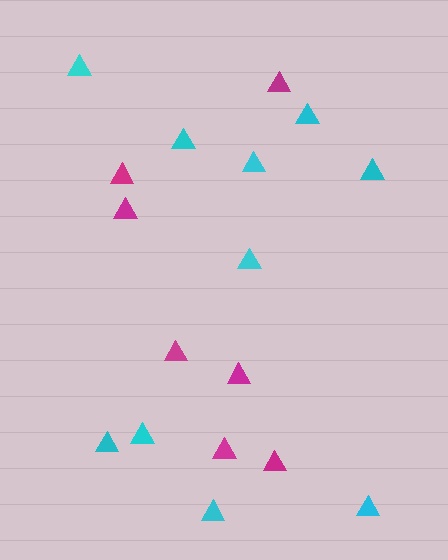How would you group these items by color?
There are 2 groups: one group of cyan triangles (10) and one group of magenta triangles (7).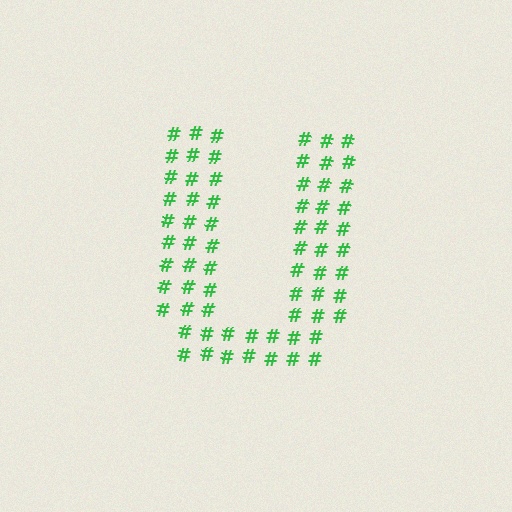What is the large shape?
The large shape is the letter U.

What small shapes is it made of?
It is made of small hash symbols.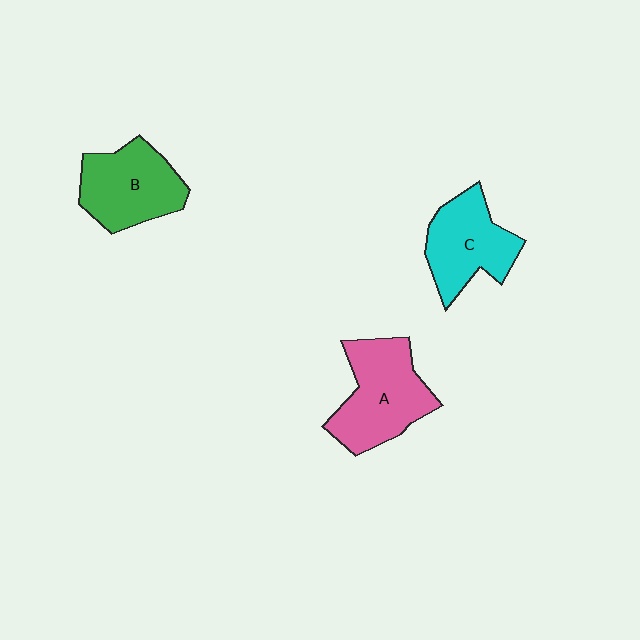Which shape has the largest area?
Shape A (pink).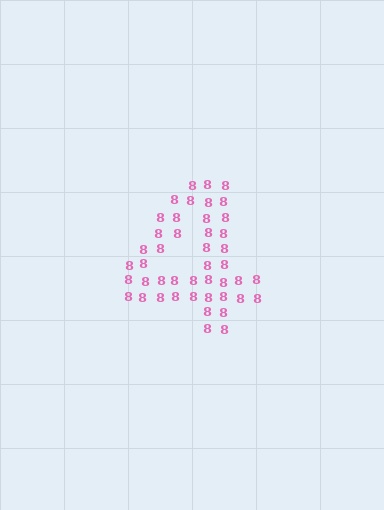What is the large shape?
The large shape is the digit 4.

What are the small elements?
The small elements are digit 8's.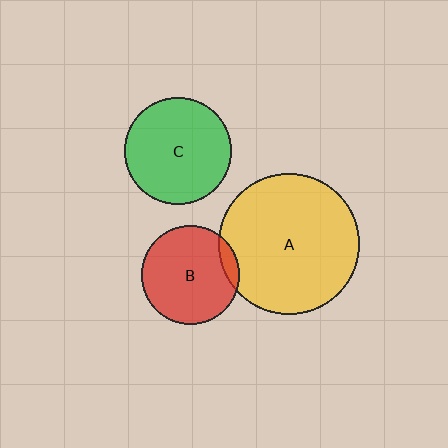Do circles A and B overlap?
Yes.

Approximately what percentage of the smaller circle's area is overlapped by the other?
Approximately 10%.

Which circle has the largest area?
Circle A (yellow).